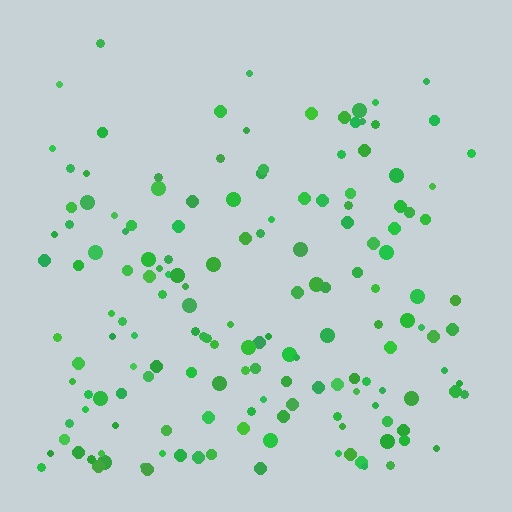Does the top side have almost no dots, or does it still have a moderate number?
Still a moderate number, just noticeably fewer than the bottom.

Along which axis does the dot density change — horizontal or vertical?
Vertical.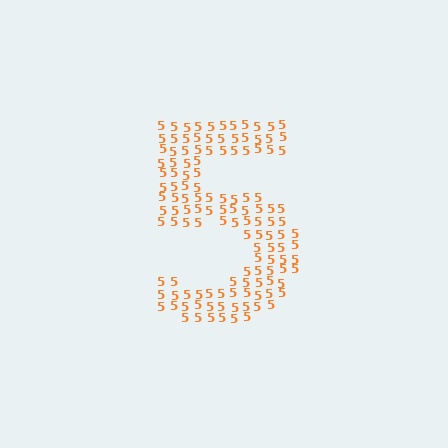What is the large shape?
The large shape is the digit 5.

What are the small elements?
The small elements are digit 5's.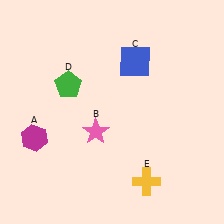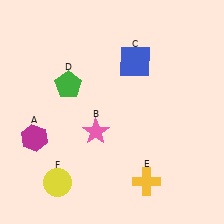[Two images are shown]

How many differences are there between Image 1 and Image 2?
There is 1 difference between the two images.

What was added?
A yellow circle (F) was added in Image 2.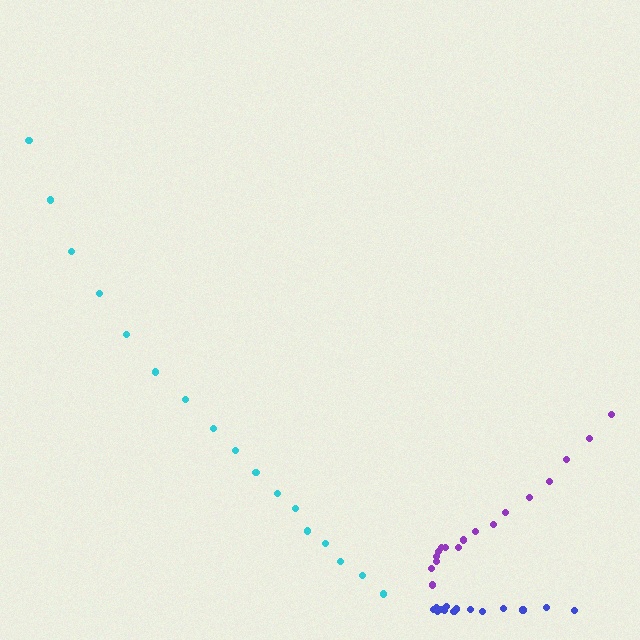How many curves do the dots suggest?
There are 3 distinct paths.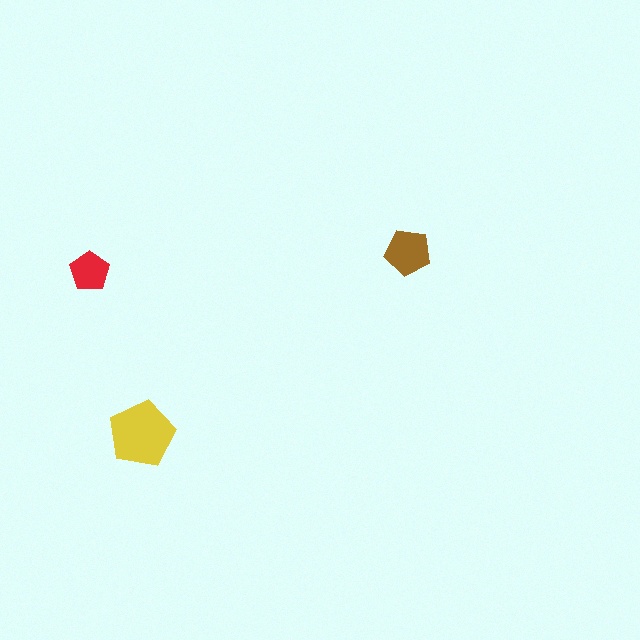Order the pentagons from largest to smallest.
the yellow one, the brown one, the red one.